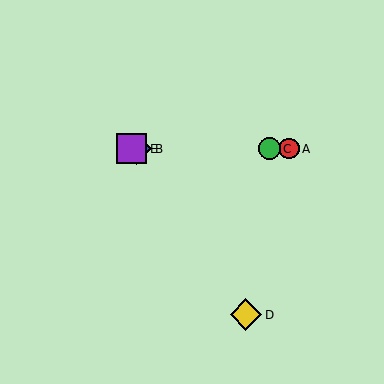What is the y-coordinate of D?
Object D is at y≈315.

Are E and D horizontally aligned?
No, E is at y≈149 and D is at y≈315.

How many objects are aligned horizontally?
4 objects (A, B, C, E) are aligned horizontally.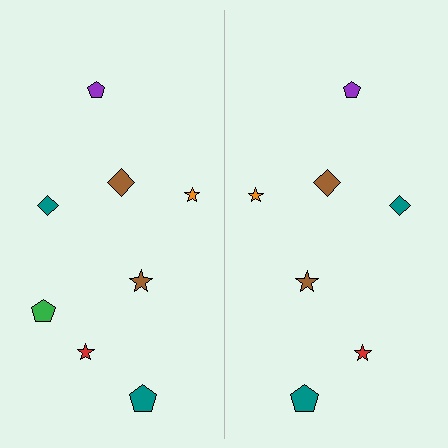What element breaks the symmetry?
A green pentagon is missing from the right side.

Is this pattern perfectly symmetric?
No, the pattern is not perfectly symmetric. A green pentagon is missing from the right side.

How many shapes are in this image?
There are 15 shapes in this image.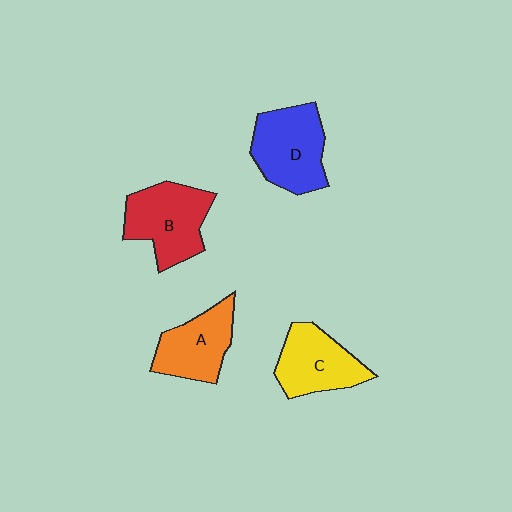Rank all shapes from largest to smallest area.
From largest to smallest: D (blue), B (red), C (yellow), A (orange).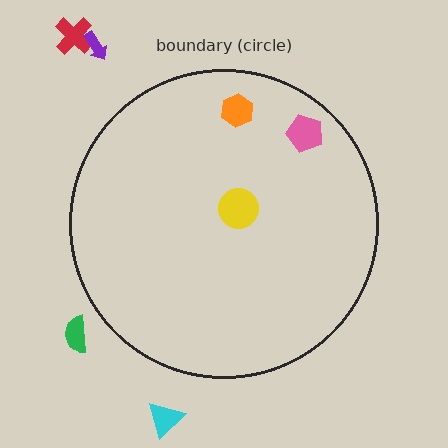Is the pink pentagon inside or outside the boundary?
Inside.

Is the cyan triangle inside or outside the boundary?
Outside.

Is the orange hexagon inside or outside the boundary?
Inside.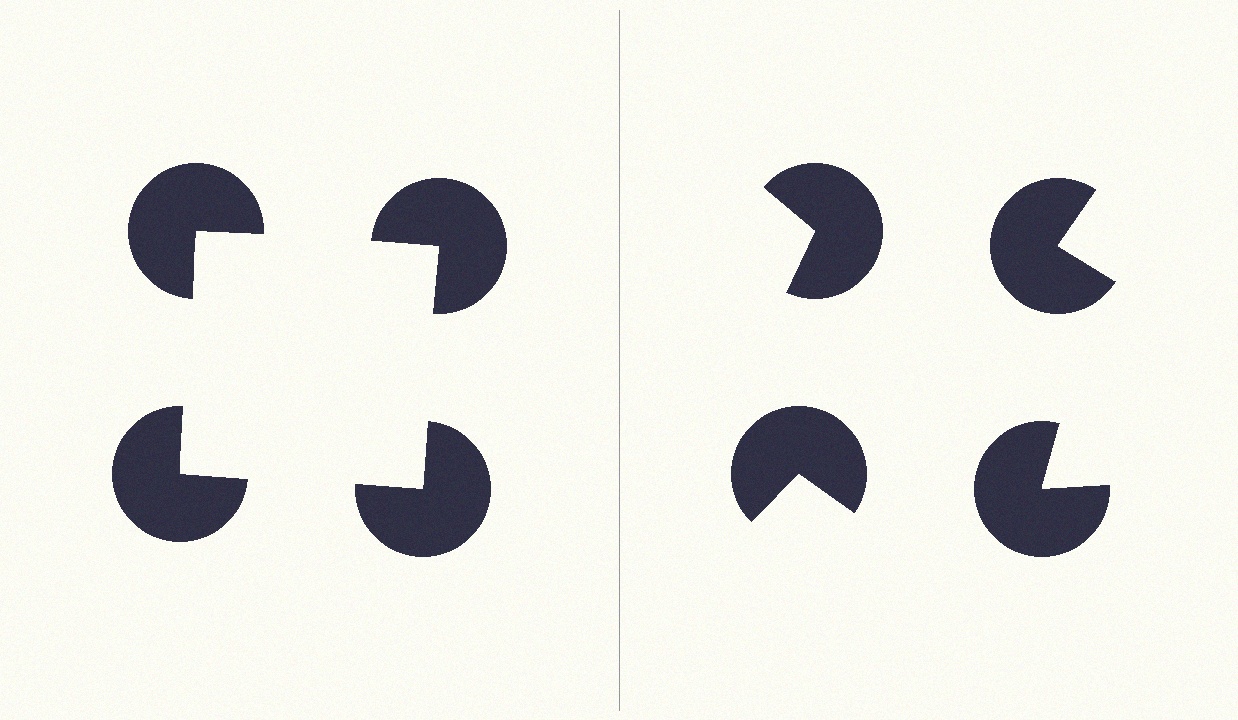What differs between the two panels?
The pac-man discs are positioned identically on both sides; only the wedge orientations differ. On the left they align to a square; on the right they are misaligned.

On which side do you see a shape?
An illusory square appears on the left side. On the right side the wedge cuts are rotated, so no coherent shape forms.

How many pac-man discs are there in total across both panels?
8 — 4 on each side.